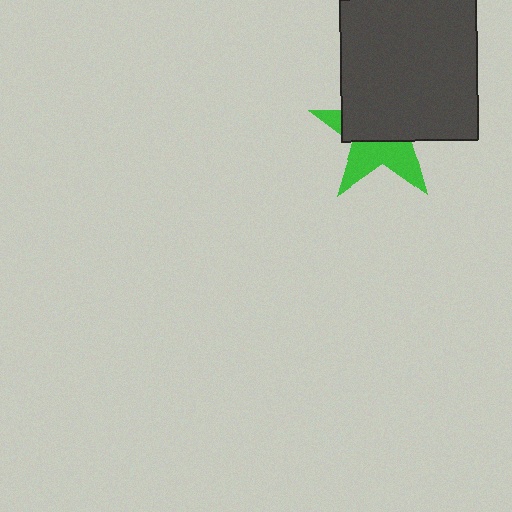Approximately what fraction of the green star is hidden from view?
Roughly 56% of the green star is hidden behind the dark gray rectangle.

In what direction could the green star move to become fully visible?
The green star could move down. That would shift it out from behind the dark gray rectangle entirely.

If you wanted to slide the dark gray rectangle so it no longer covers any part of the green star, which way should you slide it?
Slide it up — that is the most direct way to separate the two shapes.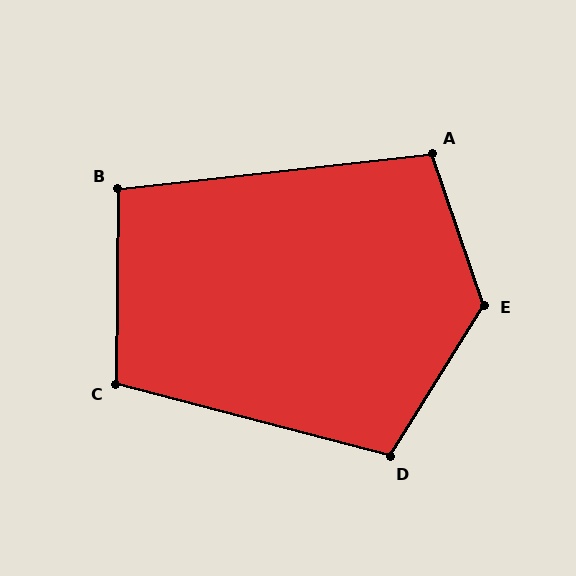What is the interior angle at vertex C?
Approximately 104 degrees (obtuse).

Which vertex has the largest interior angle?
E, at approximately 129 degrees.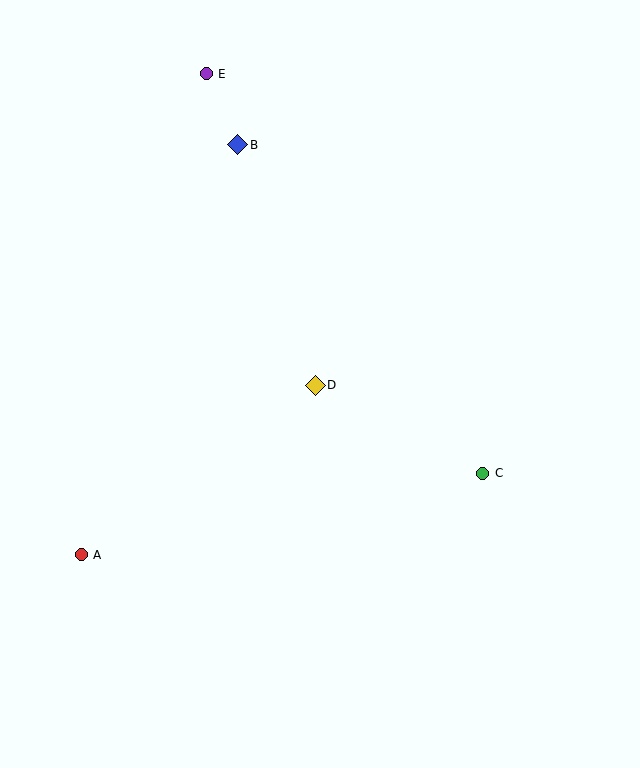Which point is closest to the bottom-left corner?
Point A is closest to the bottom-left corner.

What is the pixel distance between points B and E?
The distance between B and E is 78 pixels.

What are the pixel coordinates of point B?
Point B is at (238, 145).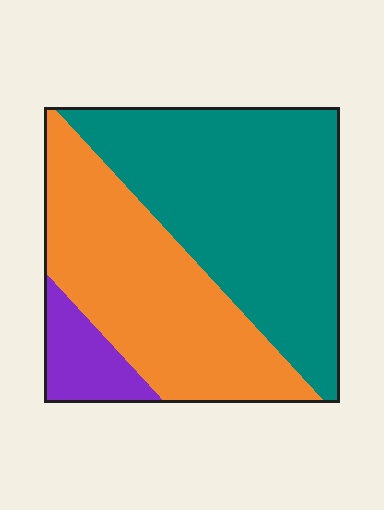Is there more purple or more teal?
Teal.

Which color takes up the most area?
Teal, at roughly 50%.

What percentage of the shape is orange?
Orange takes up about two fifths (2/5) of the shape.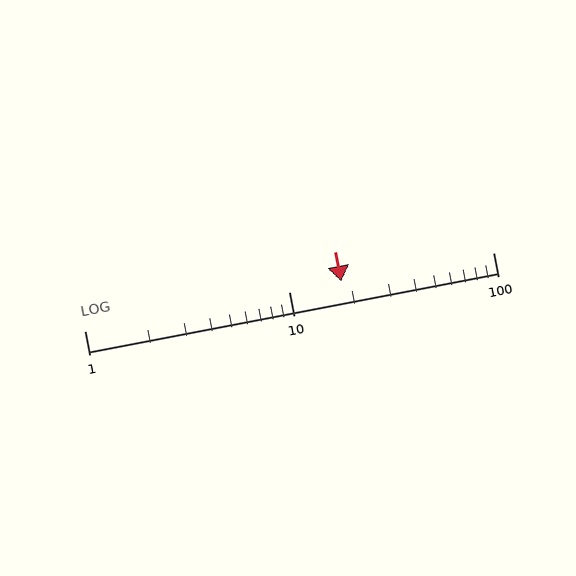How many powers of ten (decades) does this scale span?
The scale spans 2 decades, from 1 to 100.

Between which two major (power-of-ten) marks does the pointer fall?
The pointer is between 10 and 100.